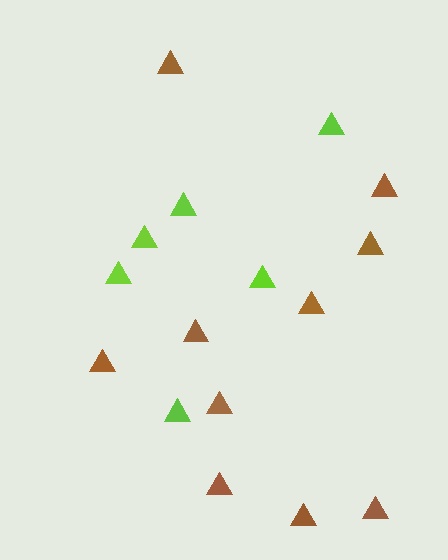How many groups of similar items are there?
There are 2 groups: one group of brown triangles (10) and one group of lime triangles (6).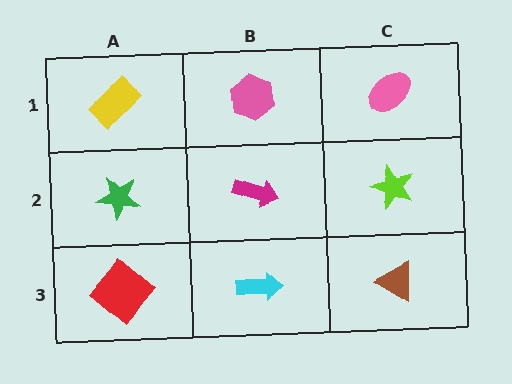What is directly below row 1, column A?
A green star.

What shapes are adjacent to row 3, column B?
A magenta arrow (row 2, column B), a red diamond (row 3, column A), a brown triangle (row 3, column C).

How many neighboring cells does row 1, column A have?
2.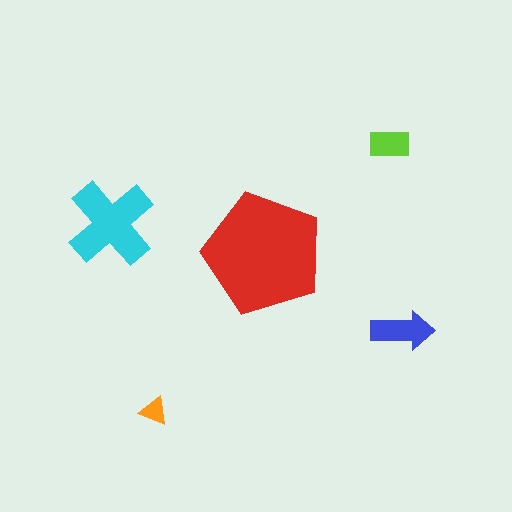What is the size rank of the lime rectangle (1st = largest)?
4th.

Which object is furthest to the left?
The cyan cross is leftmost.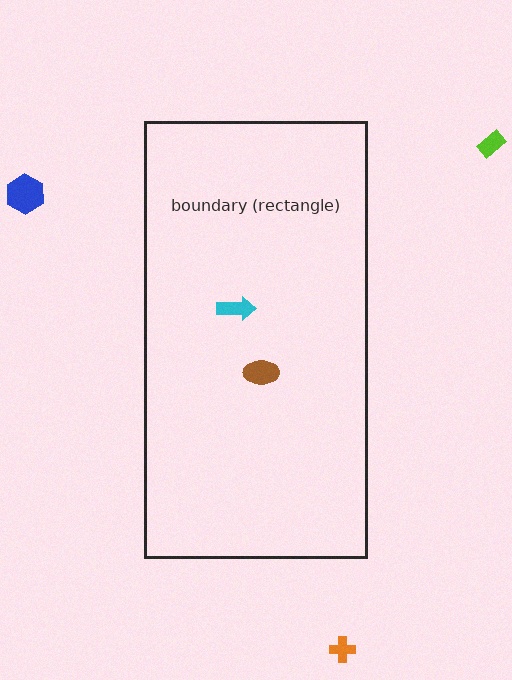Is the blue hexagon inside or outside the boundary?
Outside.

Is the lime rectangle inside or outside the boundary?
Outside.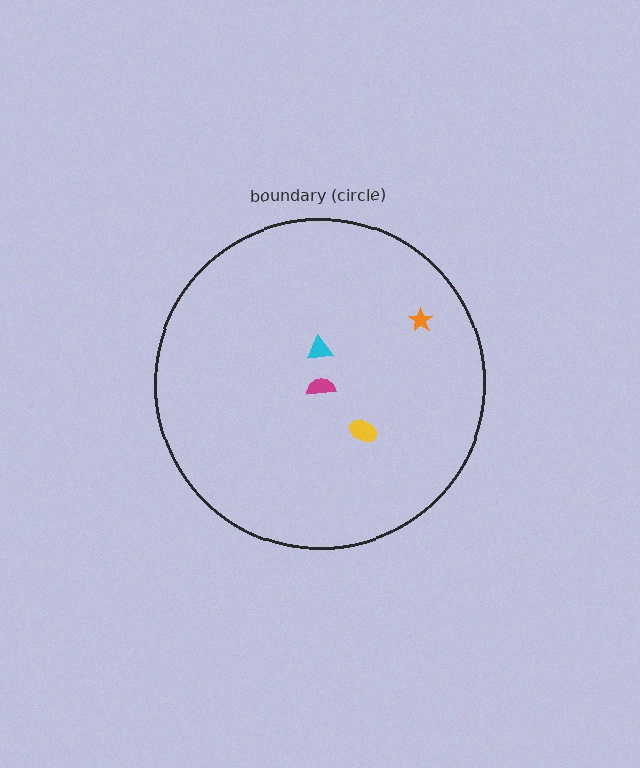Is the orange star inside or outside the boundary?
Inside.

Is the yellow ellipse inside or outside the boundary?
Inside.